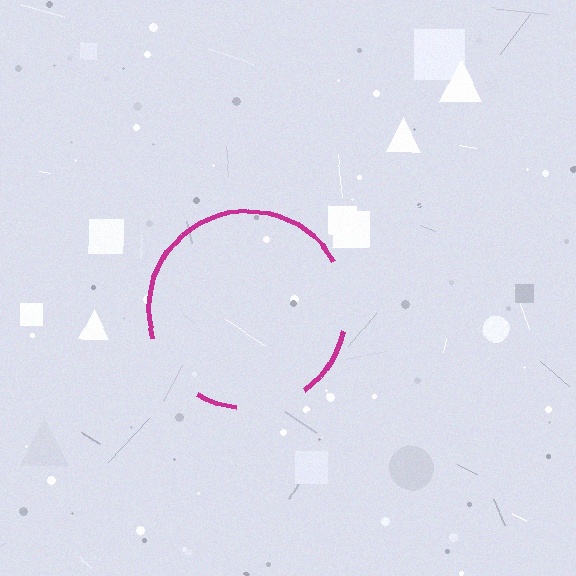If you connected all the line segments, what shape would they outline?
They would outline a circle.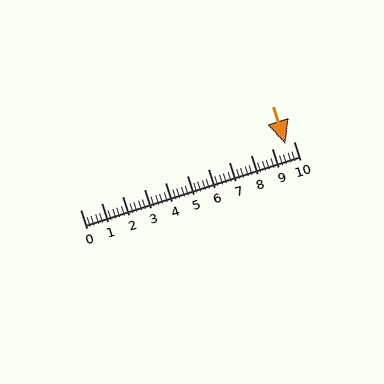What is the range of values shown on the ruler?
The ruler shows values from 0 to 10.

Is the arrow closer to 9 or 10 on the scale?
The arrow is closer to 10.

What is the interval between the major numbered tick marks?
The major tick marks are spaced 1 units apart.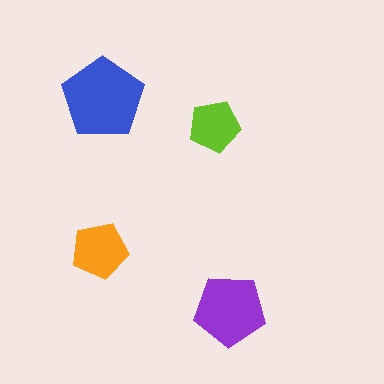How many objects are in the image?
There are 4 objects in the image.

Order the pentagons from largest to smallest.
the blue one, the purple one, the orange one, the lime one.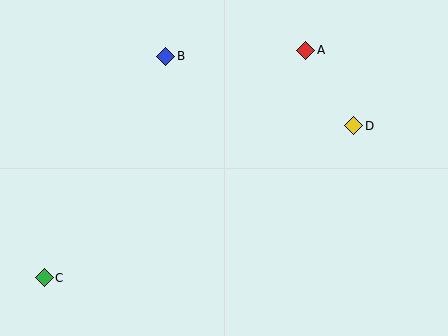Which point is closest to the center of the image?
Point B at (166, 56) is closest to the center.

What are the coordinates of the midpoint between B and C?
The midpoint between B and C is at (105, 167).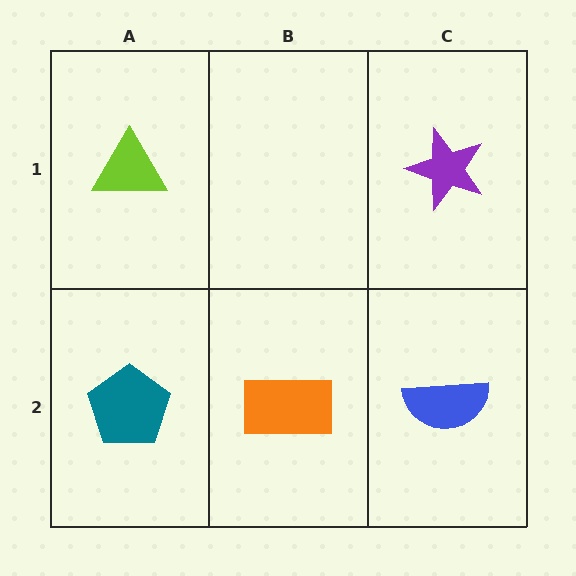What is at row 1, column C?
A purple star.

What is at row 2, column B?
An orange rectangle.